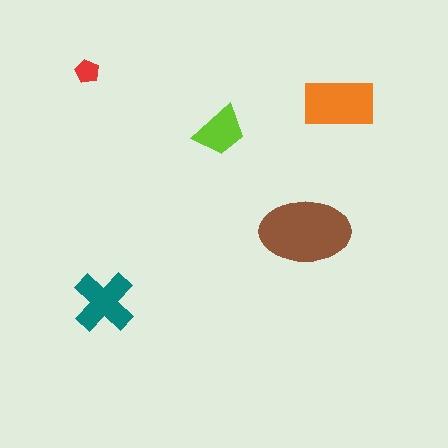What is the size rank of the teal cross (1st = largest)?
3rd.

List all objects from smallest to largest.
The red pentagon, the lime trapezoid, the teal cross, the orange rectangle, the brown ellipse.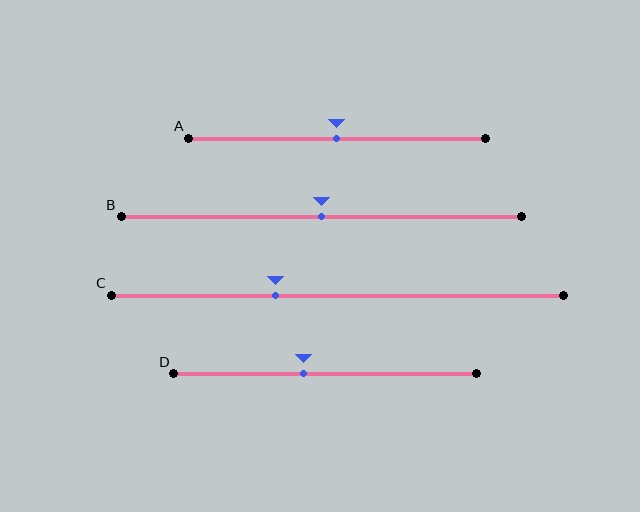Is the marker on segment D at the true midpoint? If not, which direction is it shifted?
No, the marker on segment D is shifted to the left by about 7% of the segment length.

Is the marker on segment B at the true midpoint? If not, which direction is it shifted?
Yes, the marker on segment B is at the true midpoint.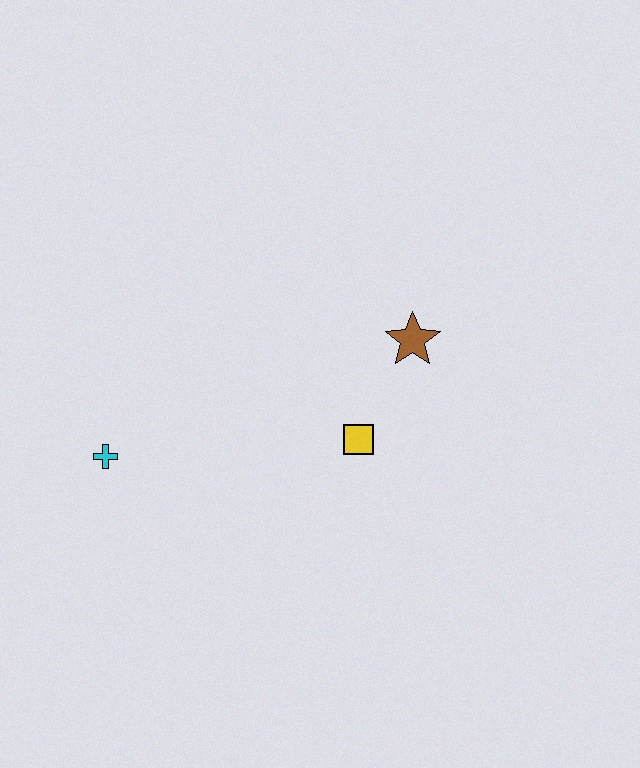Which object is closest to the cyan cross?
The yellow square is closest to the cyan cross.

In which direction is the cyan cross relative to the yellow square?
The cyan cross is to the left of the yellow square.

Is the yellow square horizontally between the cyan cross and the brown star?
Yes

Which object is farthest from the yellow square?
The cyan cross is farthest from the yellow square.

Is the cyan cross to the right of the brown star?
No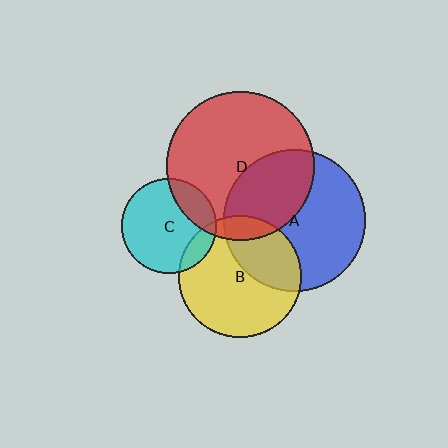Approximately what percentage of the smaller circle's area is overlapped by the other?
Approximately 10%.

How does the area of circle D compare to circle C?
Approximately 2.5 times.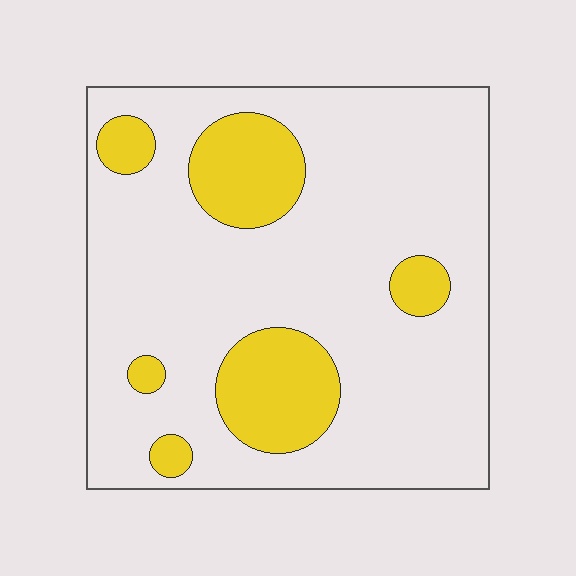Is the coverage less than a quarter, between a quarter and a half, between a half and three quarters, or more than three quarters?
Less than a quarter.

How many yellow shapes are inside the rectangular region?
6.